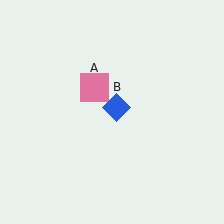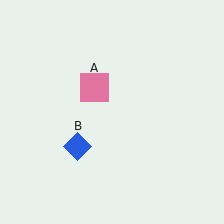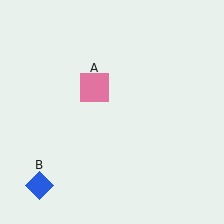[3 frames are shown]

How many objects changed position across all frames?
1 object changed position: blue diamond (object B).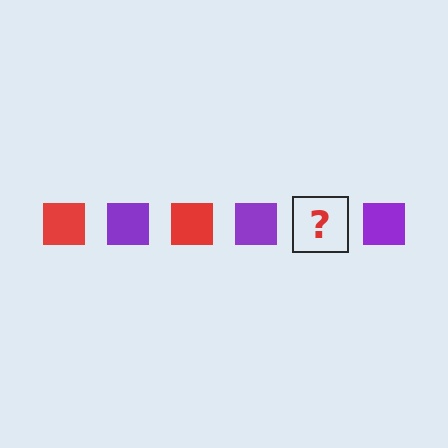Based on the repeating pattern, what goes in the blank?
The blank should be a red square.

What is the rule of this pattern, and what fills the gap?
The rule is that the pattern cycles through red, purple squares. The gap should be filled with a red square.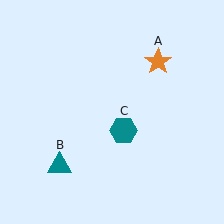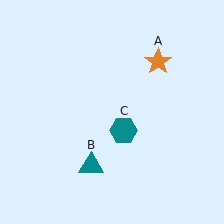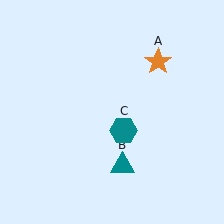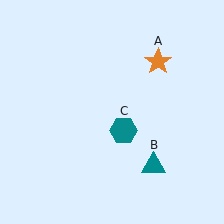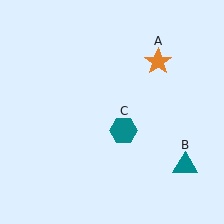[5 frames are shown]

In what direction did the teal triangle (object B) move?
The teal triangle (object B) moved right.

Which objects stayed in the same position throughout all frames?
Orange star (object A) and teal hexagon (object C) remained stationary.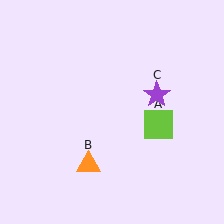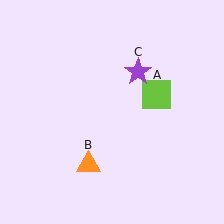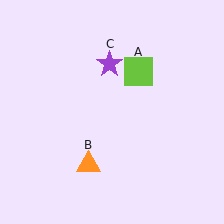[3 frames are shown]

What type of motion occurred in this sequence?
The lime square (object A), purple star (object C) rotated counterclockwise around the center of the scene.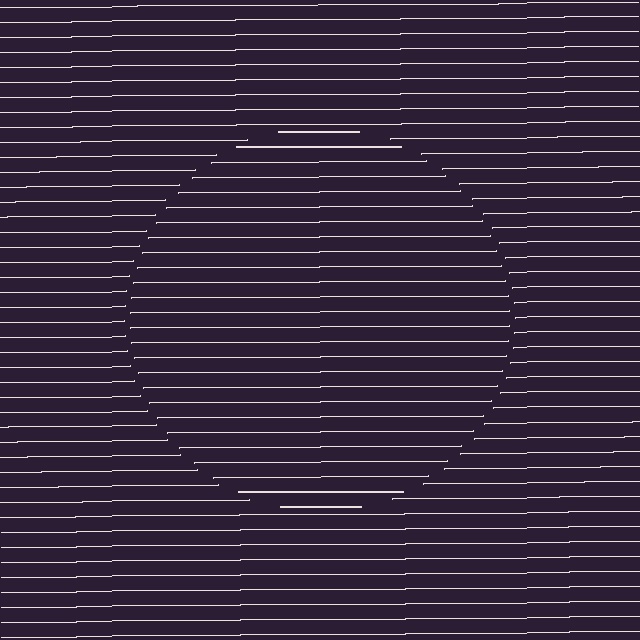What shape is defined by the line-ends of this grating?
An illusory circle. The interior of the shape contains the same grating, shifted by half a period — the contour is defined by the phase discontinuity where line-ends from the inner and outer gratings abut.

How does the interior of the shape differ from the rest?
The interior of the shape contains the same grating, shifted by half a period — the contour is defined by the phase discontinuity where line-ends from the inner and outer gratings abut.